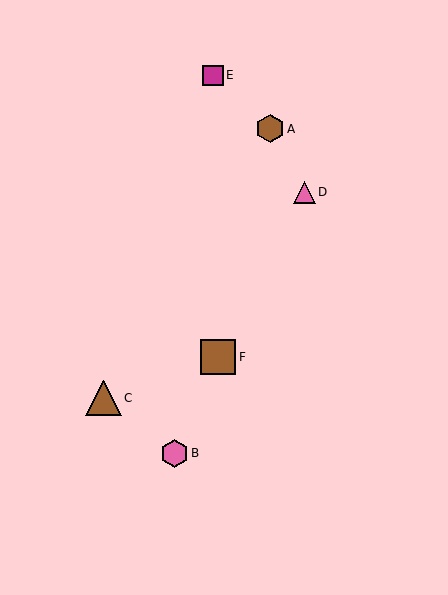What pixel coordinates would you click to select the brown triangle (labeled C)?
Click at (103, 398) to select the brown triangle C.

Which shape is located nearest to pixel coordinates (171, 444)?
The pink hexagon (labeled B) at (174, 453) is nearest to that location.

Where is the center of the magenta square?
The center of the magenta square is at (213, 75).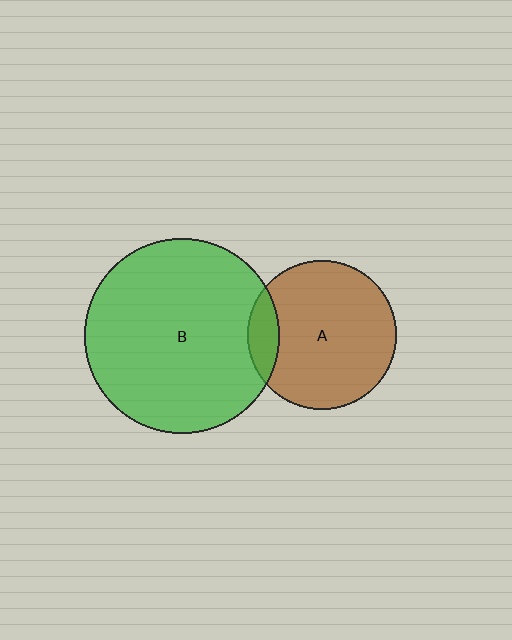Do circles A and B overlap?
Yes.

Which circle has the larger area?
Circle B (green).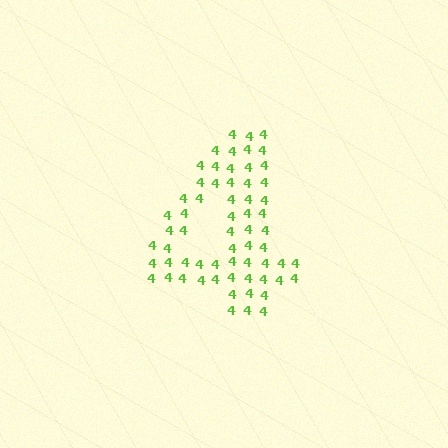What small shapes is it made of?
It is made of small digit 4's.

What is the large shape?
The large shape is the digit 4.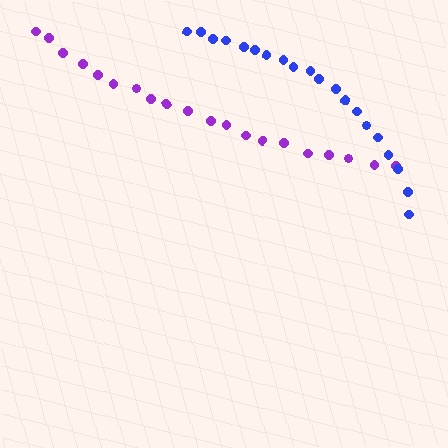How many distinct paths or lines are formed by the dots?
There are 2 distinct paths.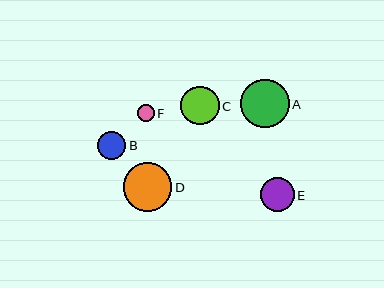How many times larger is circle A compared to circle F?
Circle A is approximately 2.8 times the size of circle F.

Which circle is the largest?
Circle D is the largest with a size of approximately 48 pixels.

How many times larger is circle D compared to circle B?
Circle D is approximately 1.7 times the size of circle B.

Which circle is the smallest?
Circle F is the smallest with a size of approximately 17 pixels.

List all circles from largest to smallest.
From largest to smallest: D, A, C, E, B, F.